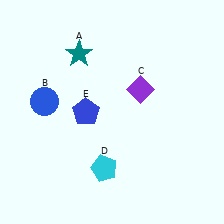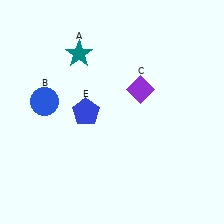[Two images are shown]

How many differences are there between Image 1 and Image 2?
There is 1 difference between the two images.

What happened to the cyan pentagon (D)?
The cyan pentagon (D) was removed in Image 2. It was in the bottom-left area of Image 1.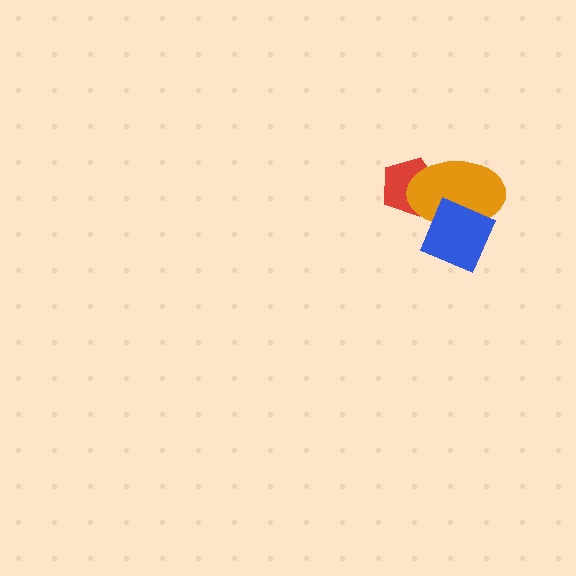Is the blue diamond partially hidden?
No, no other shape covers it.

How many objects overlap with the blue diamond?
1 object overlaps with the blue diamond.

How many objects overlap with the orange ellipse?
2 objects overlap with the orange ellipse.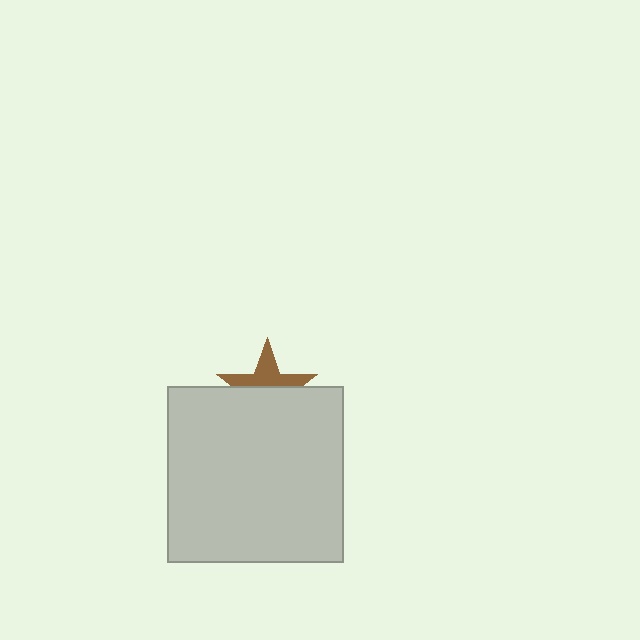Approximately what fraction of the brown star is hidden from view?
Roughly 56% of the brown star is hidden behind the light gray square.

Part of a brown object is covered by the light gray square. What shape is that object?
It is a star.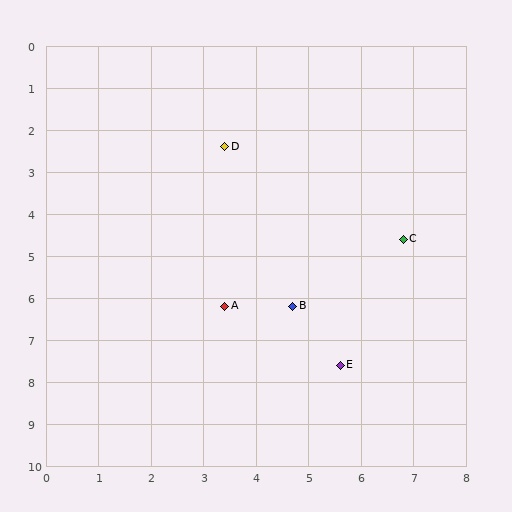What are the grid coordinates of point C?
Point C is at approximately (6.8, 4.6).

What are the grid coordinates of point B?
Point B is at approximately (4.7, 6.2).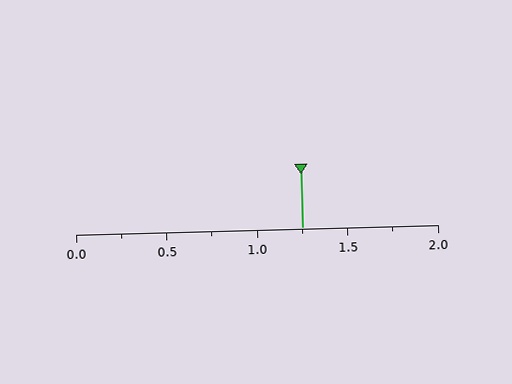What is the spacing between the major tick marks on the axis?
The major ticks are spaced 0.5 apart.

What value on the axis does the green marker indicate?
The marker indicates approximately 1.25.